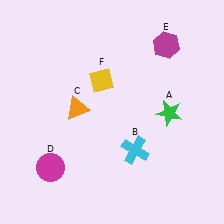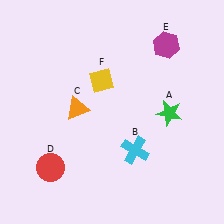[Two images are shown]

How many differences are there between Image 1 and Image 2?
There is 1 difference between the two images.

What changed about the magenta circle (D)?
In Image 1, D is magenta. In Image 2, it changed to red.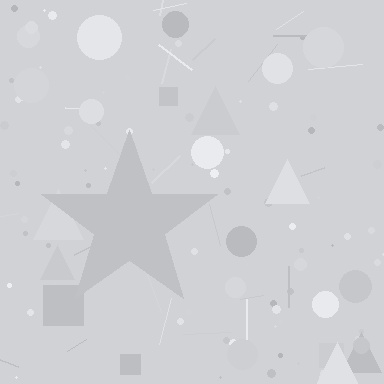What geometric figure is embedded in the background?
A star is embedded in the background.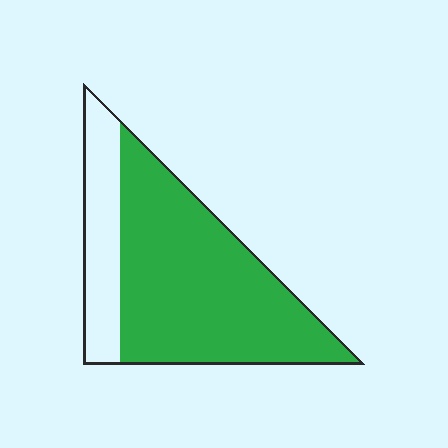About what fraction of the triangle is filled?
About three quarters (3/4).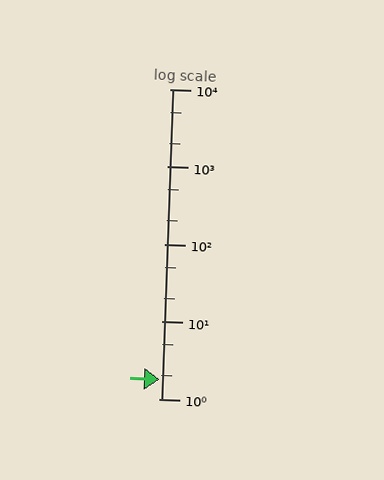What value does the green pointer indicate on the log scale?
The pointer indicates approximately 1.8.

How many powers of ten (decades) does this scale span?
The scale spans 4 decades, from 1 to 10000.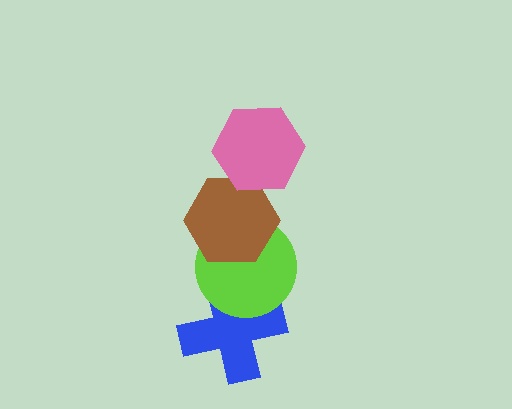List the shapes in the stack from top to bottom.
From top to bottom: the pink hexagon, the brown hexagon, the lime circle, the blue cross.